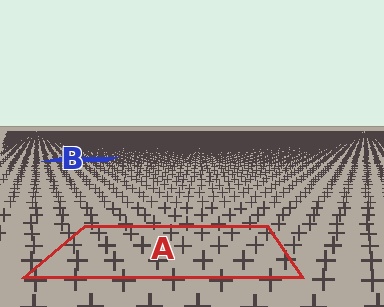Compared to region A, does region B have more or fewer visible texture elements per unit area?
Region B has more texture elements per unit area — they are packed more densely because it is farther away.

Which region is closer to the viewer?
Region A is closer. The texture elements there are larger and more spread out.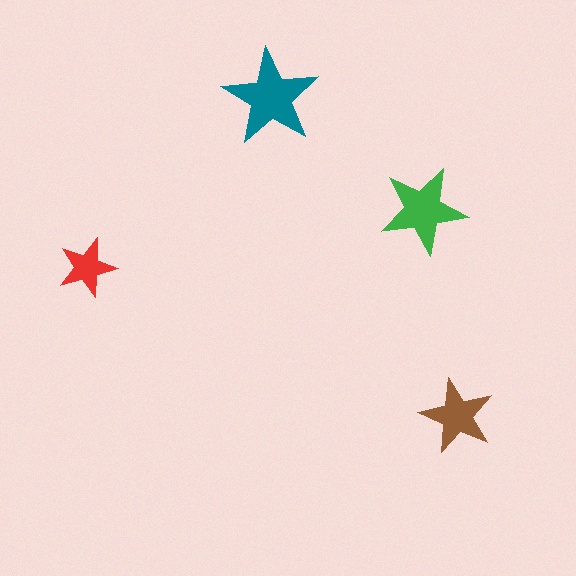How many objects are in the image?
There are 4 objects in the image.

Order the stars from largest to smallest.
the teal one, the green one, the brown one, the red one.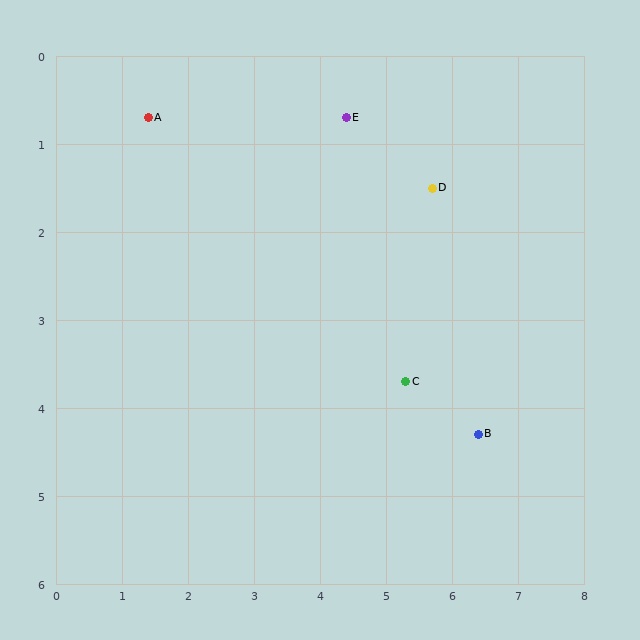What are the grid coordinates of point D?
Point D is at approximately (5.7, 1.5).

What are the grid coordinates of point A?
Point A is at approximately (1.4, 0.7).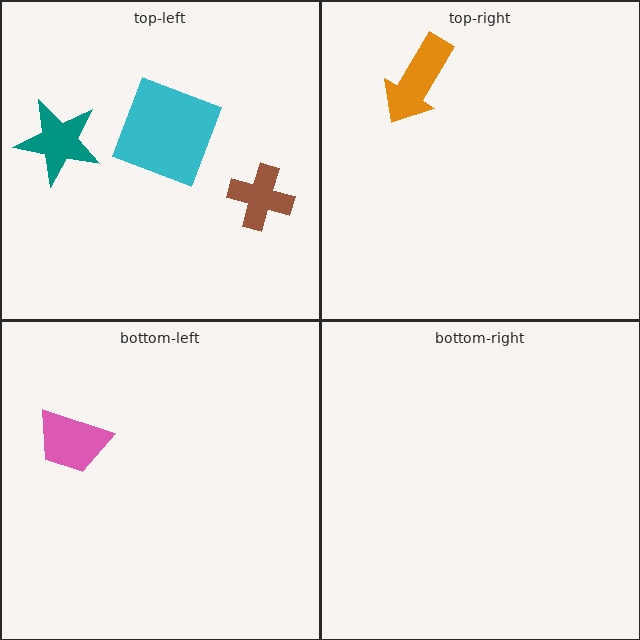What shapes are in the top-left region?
The cyan square, the teal star, the brown cross.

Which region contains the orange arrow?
The top-right region.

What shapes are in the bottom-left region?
The pink trapezoid.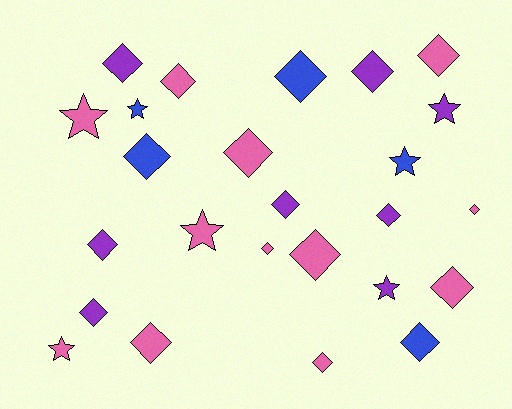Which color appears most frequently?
Pink, with 12 objects.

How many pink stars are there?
There are 3 pink stars.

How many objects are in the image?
There are 25 objects.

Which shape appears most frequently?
Diamond, with 18 objects.